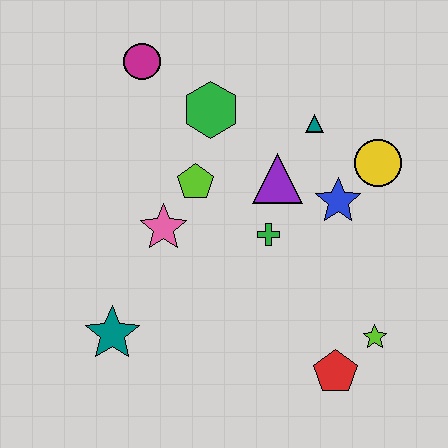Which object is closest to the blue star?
The yellow circle is closest to the blue star.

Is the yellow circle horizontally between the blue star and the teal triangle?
No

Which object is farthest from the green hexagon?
The red pentagon is farthest from the green hexagon.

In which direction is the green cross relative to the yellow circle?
The green cross is to the left of the yellow circle.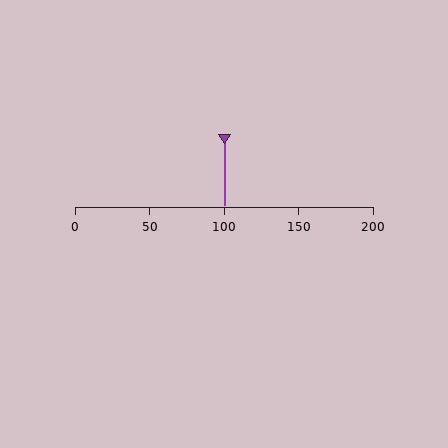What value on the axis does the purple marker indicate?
The marker indicates approximately 100.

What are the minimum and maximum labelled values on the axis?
The axis runs from 0 to 200.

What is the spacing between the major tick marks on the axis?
The major ticks are spaced 50 apart.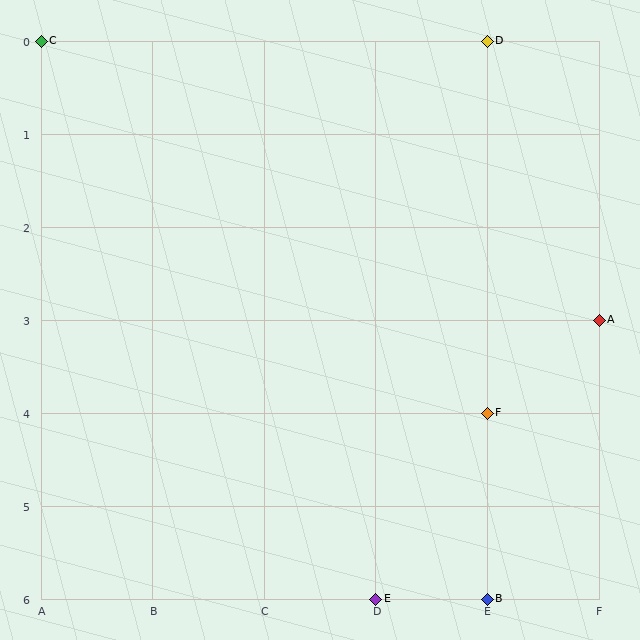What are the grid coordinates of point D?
Point D is at grid coordinates (E, 0).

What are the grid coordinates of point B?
Point B is at grid coordinates (E, 6).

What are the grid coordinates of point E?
Point E is at grid coordinates (D, 6).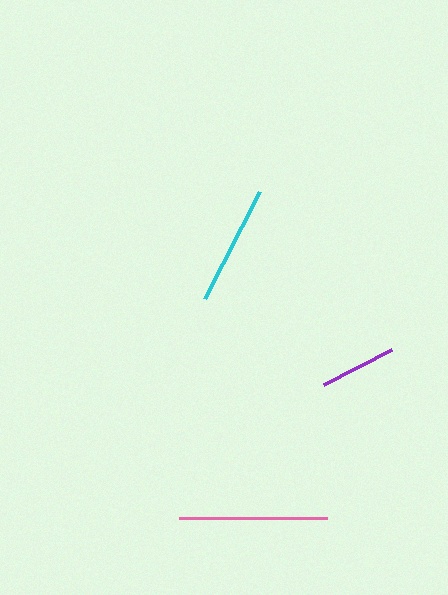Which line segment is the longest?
The pink line is the longest at approximately 148 pixels.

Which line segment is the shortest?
The purple line is the shortest at approximately 77 pixels.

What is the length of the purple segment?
The purple segment is approximately 77 pixels long.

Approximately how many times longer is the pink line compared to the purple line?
The pink line is approximately 1.9 times the length of the purple line.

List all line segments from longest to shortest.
From longest to shortest: pink, cyan, purple.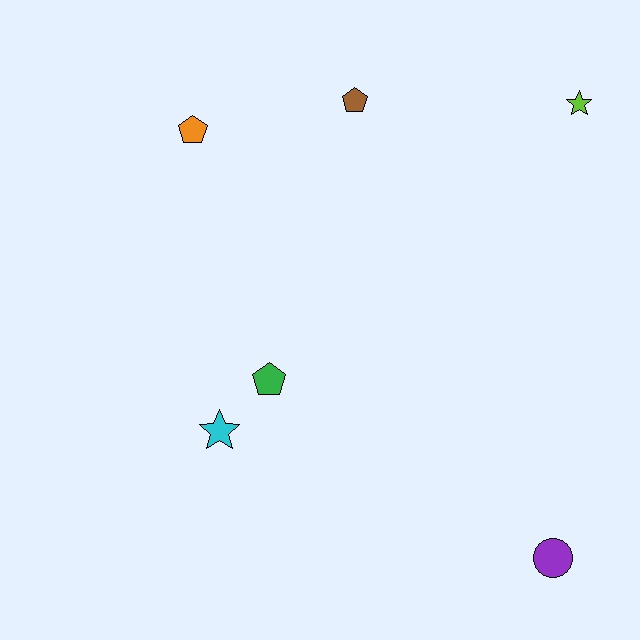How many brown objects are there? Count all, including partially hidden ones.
There is 1 brown object.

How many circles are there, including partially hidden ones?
There is 1 circle.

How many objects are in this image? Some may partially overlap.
There are 6 objects.